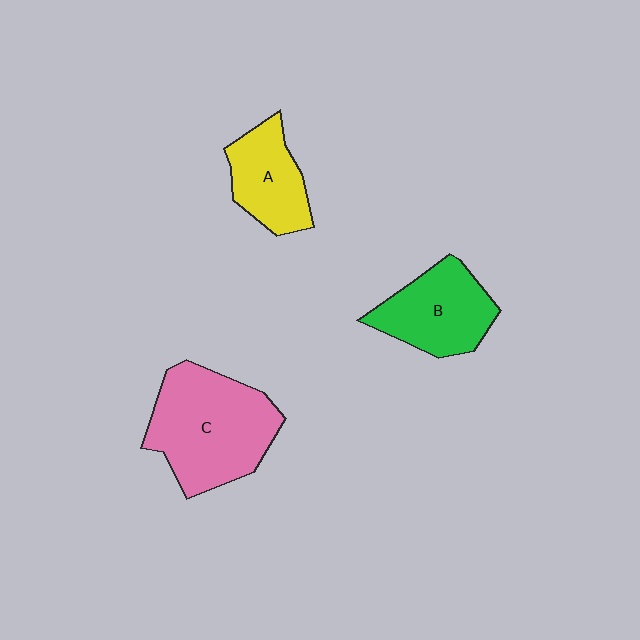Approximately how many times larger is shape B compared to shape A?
Approximately 1.2 times.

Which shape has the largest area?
Shape C (pink).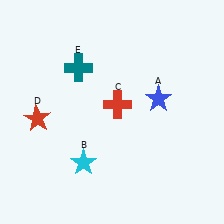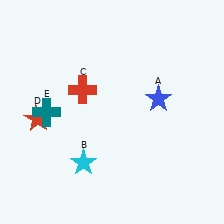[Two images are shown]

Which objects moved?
The objects that moved are: the red cross (C), the teal cross (E).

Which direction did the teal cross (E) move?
The teal cross (E) moved down.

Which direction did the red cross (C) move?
The red cross (C) moved left.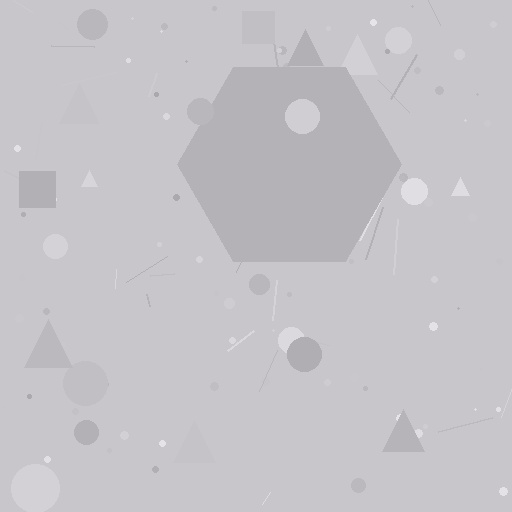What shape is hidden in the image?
A hexagon is hidden in the image.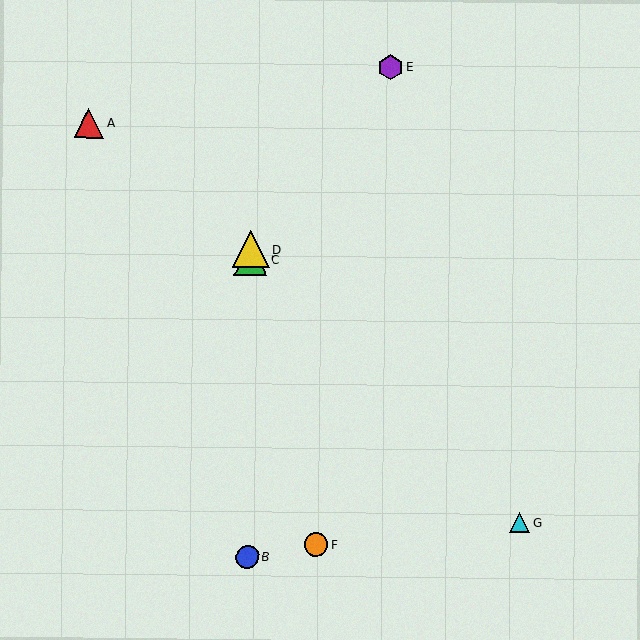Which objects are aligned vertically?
Objects B, C, D are aligned vertically.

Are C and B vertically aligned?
Yes, both are at x≈251.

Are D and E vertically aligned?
No, D is at x≈251 and E is at x≈390.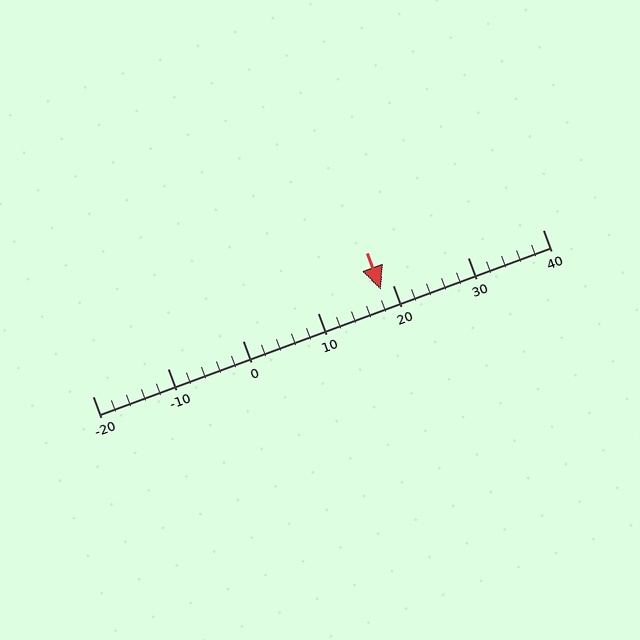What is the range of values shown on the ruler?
The ruler shows values from -20 to 40.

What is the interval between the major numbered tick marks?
The major tick marks are spaced 10 units apart.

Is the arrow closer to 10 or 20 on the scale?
The arrow is closer to 20.